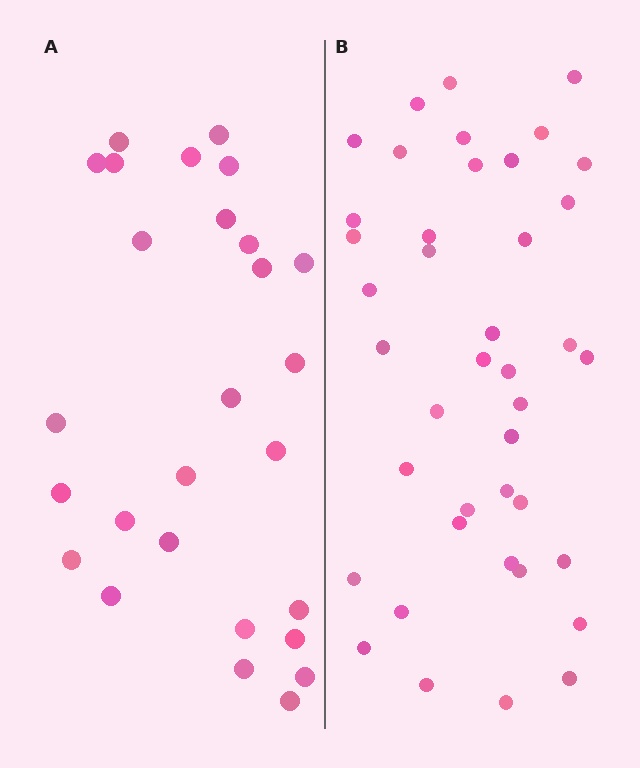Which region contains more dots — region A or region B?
Region B (the right region) has more dots.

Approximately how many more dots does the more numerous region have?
Region B has approximately 15 more dots than region A.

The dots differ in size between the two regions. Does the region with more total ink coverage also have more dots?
No. Region A has more total ink coverage because its dots are larger, but region B actually contains more individual dots. Total area can be misleading — the number of items is what matters here.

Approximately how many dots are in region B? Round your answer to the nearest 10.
About 40 dots. (The exact count is 41, which rounds to 40.)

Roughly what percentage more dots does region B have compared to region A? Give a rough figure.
About 50% more.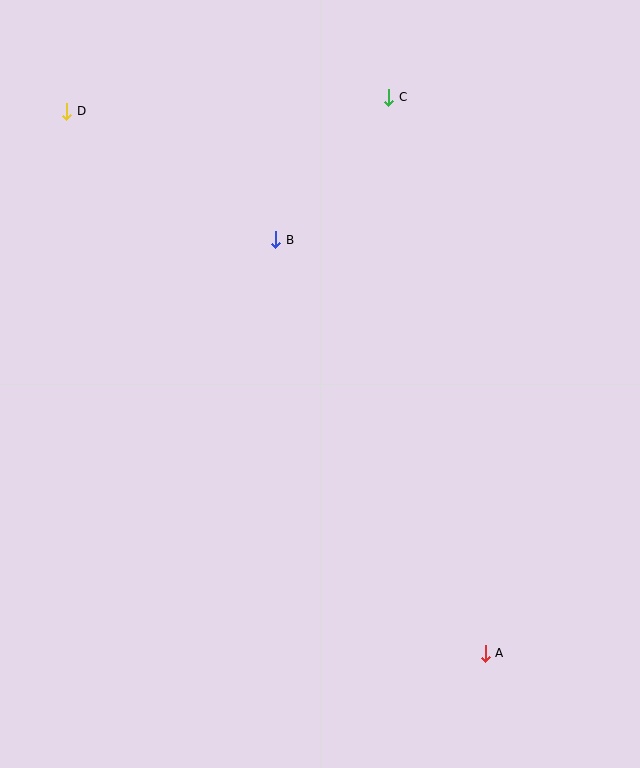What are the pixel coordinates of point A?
Point A is at (485, 654).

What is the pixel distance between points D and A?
The distance between D and A is 685 pixels.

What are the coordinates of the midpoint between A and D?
The midpoint between A and D is at (276, 382).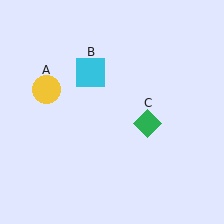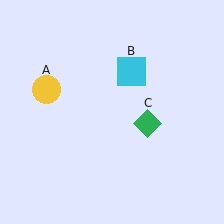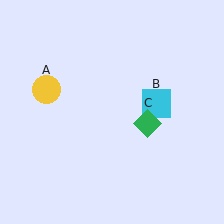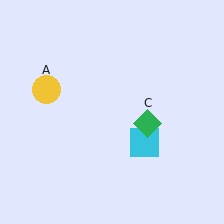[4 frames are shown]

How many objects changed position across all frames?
1 object changed position: cyan square (object B).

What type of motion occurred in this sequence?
The cyan square (object B) rotated clockwise around the center of the scene.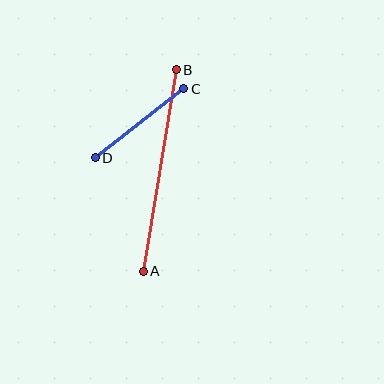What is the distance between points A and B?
The distance is approximately 204 pixels.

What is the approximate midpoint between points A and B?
The midpoint is at approximately (160, 171) pixels.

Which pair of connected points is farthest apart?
Points A and B are farthest apart.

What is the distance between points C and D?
The distance is approximately 112 pixels.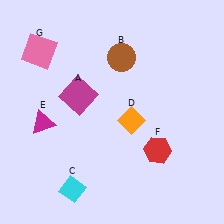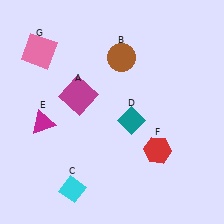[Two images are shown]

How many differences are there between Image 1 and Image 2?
There is 1 difference between the two images.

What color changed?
The diamond (D) changed from orange in Image 1 to teal in Image 2.